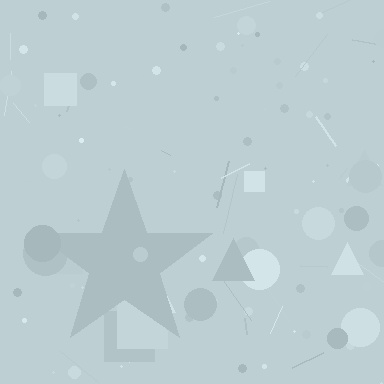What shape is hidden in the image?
A star is hidden in the image.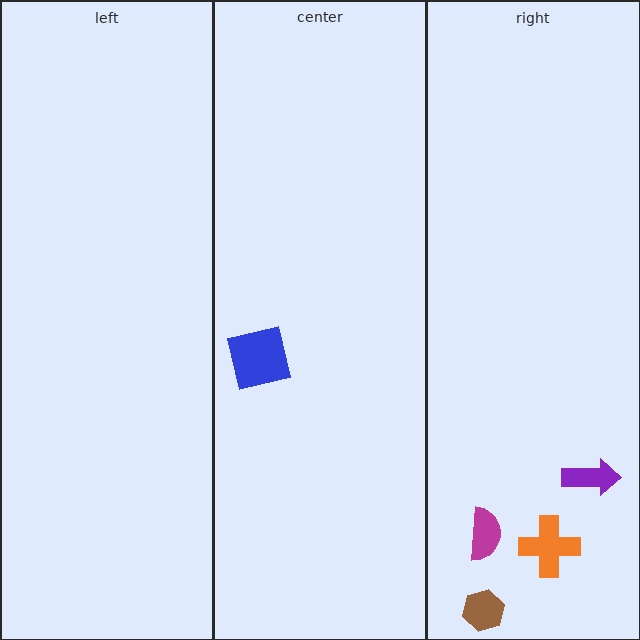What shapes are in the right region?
The purple arrow, the orange cross, the magenta semicircle, the brown hexagon.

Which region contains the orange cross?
The right region.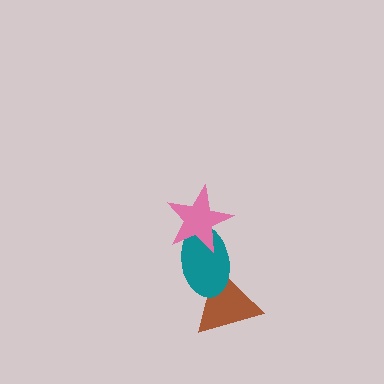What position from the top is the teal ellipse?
The teal ellipse is 2nd from the top.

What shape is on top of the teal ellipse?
The pink star is on top of the teal ellipse.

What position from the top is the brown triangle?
The brown triangle is 3rd from the top.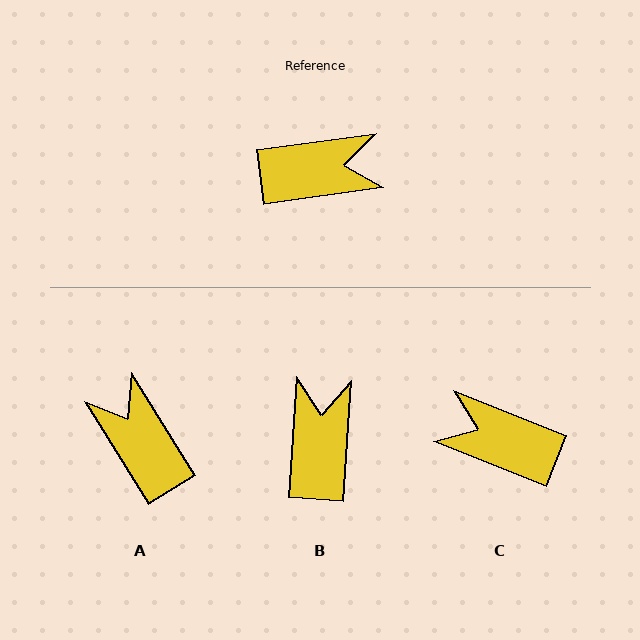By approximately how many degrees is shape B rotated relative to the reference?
Approximately 78 degrees counter-clockwise.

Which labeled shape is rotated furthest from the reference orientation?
C, about 150 degrees away.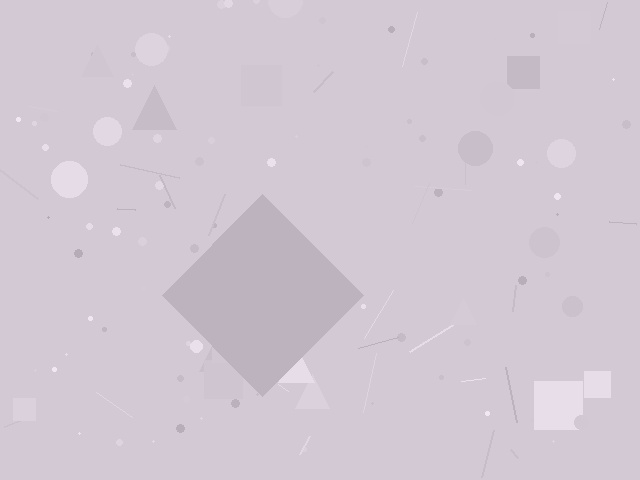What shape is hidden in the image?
A diamond is hidden in the image.